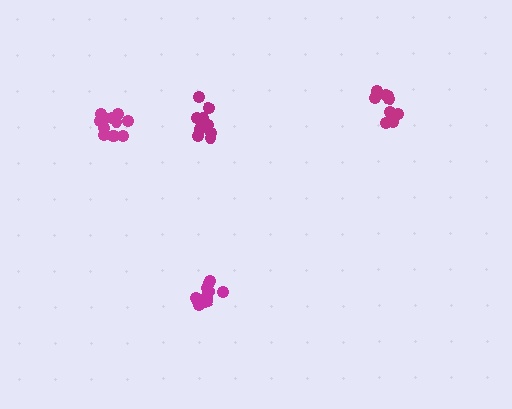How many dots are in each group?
Group 1: 9 dots, Group 2: 13 dots, Group 3: 12 dots, Group 4: 11 dots (45 total).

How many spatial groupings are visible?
There are 4 spatial groupings.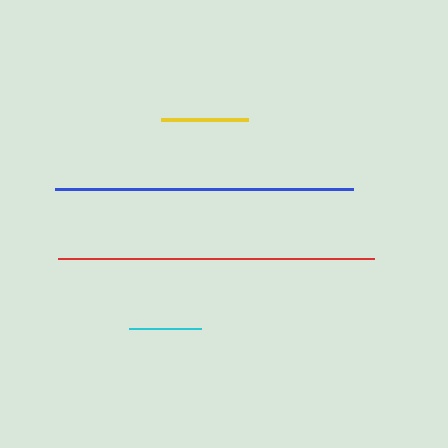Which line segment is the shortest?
The cyan line is the shortest at approximately 72 pixels.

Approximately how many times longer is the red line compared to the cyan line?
The red line is approximately 4.4 times the length of the cyan line.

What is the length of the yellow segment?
The yellow segment is approximately 87 pixels long.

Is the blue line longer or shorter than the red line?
The red line is longer than the blue line.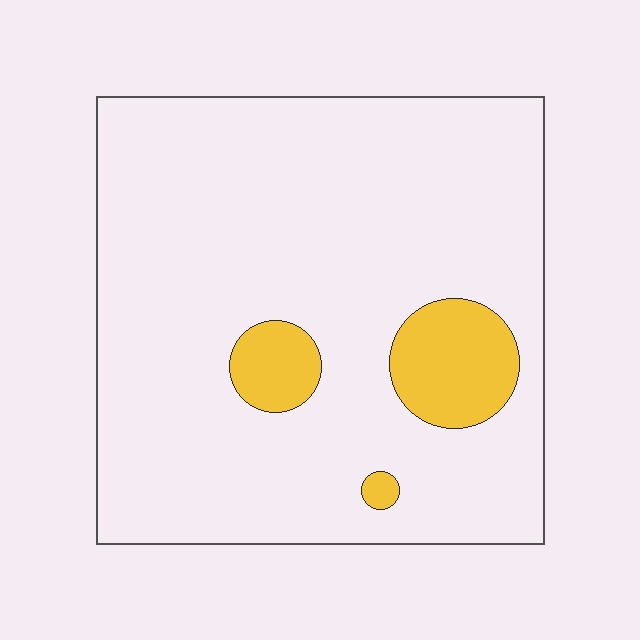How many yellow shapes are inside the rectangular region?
3.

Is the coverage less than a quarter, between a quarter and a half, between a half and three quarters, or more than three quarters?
Less than a quarter.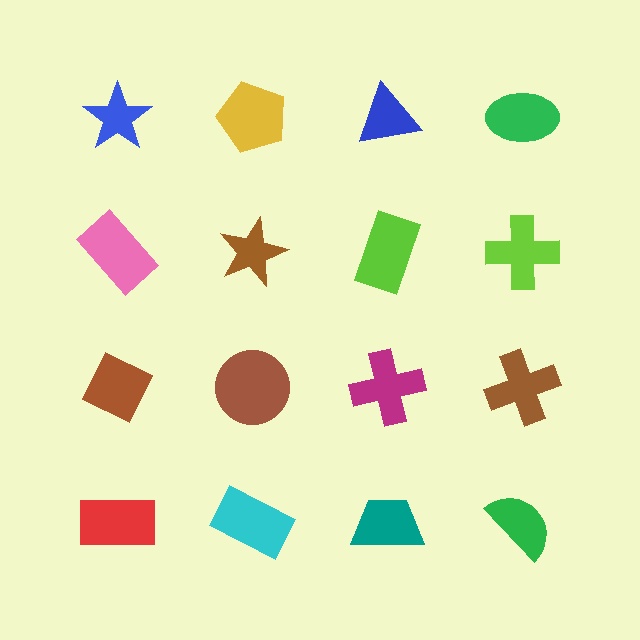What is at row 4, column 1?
A red rectangle.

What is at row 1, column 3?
A blue triangle.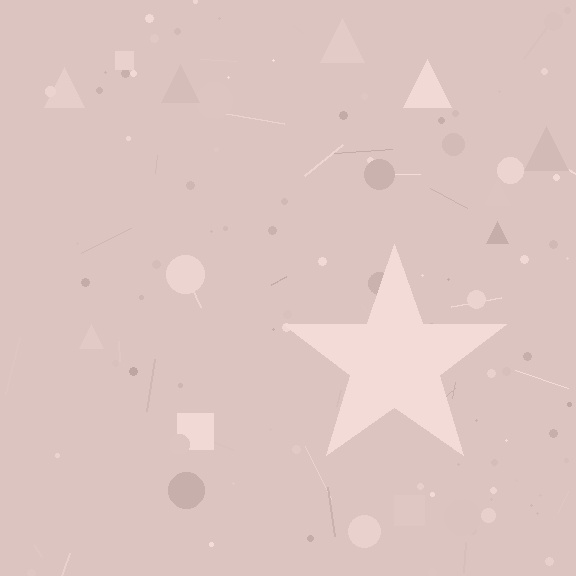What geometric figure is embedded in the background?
A star is embedded in the background.